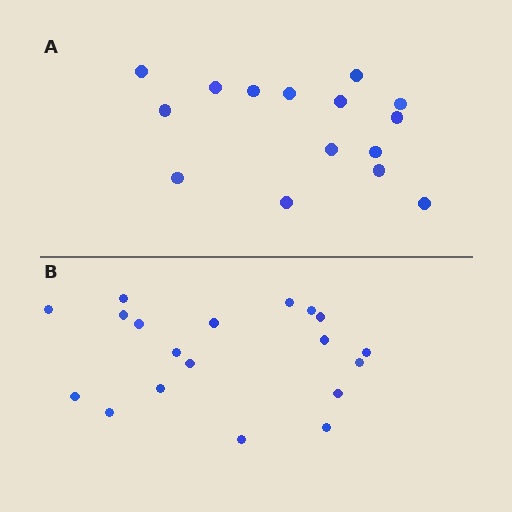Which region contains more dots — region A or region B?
Region B (the bottom region) has more dots.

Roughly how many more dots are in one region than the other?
Region B has about 4 more dots than region A.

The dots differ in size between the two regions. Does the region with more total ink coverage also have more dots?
No. Region A has more total ink coverage because its dots are larger, but region B actually contains more individual dots. Total area can be misleading — the number of items is what matters here.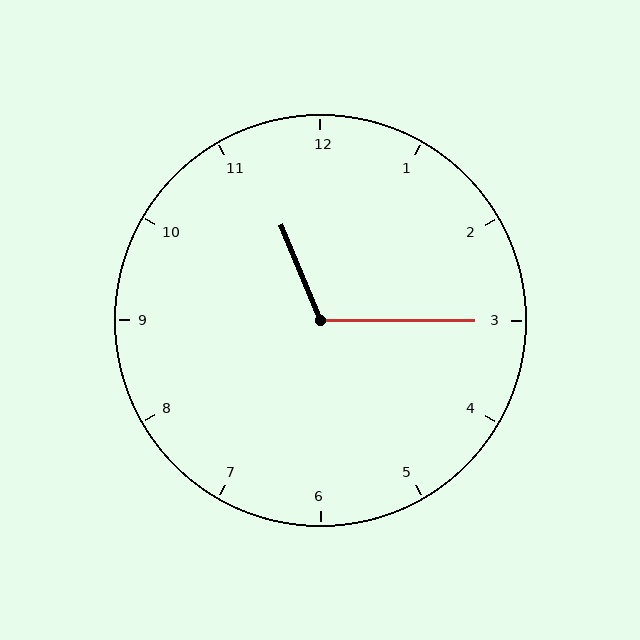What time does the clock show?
11:15.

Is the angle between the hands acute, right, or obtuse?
It is obtuse.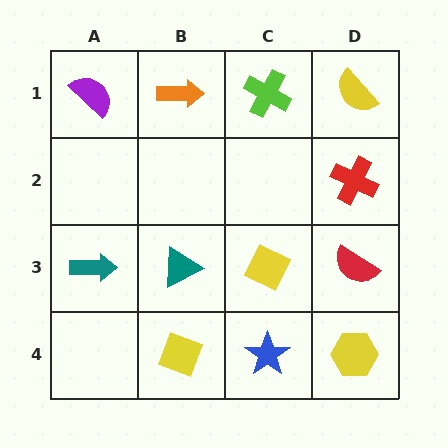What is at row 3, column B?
A teal triangle.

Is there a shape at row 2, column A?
No, that cell is empty.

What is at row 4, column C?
A blue star.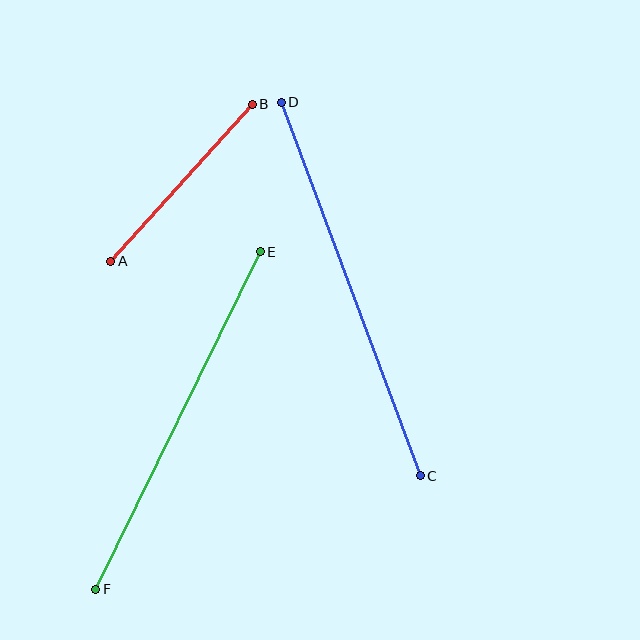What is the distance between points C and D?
The distance is approximately 399 pixels.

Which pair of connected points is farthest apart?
Points C and D are farthest apart.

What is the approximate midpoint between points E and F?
The midpoint is at approximately (178, 420) pixels.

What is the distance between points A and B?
The distance is approximately 211 pixels.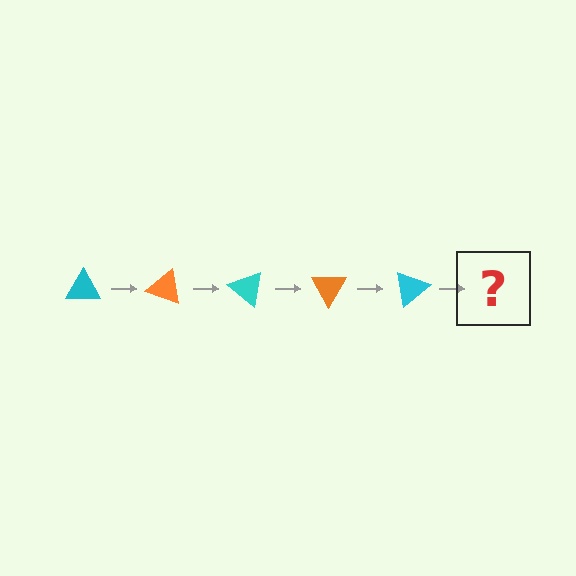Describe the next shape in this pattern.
It should be an orange triangle, rotated 100 degrees from the start.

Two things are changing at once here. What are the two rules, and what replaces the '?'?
The two rules are that it rotates 20 degrees each step and the color cycles through cyan and orange. The '?' should be an orange triangle, rotated 100 degrees from the start.